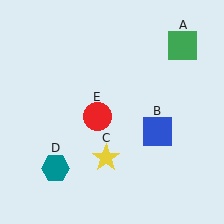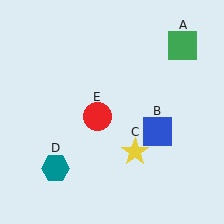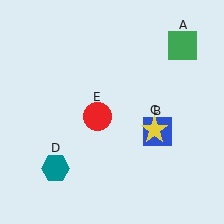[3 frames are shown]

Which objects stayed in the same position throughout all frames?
Green square (object A) and blue square (object B) and teal hexagon (object D) and red circle (object E) remained stationary.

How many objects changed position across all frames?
1 object changed position: yellow star (object C).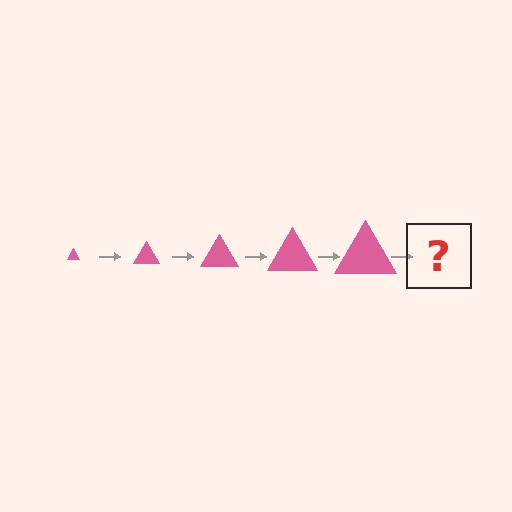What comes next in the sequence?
The next element should be a pink triangle, larger than the previous one.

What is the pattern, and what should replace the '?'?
The pattern is that the triangle gets progressively larger each step. The '?' should be a pink triangle, larger than the previous one.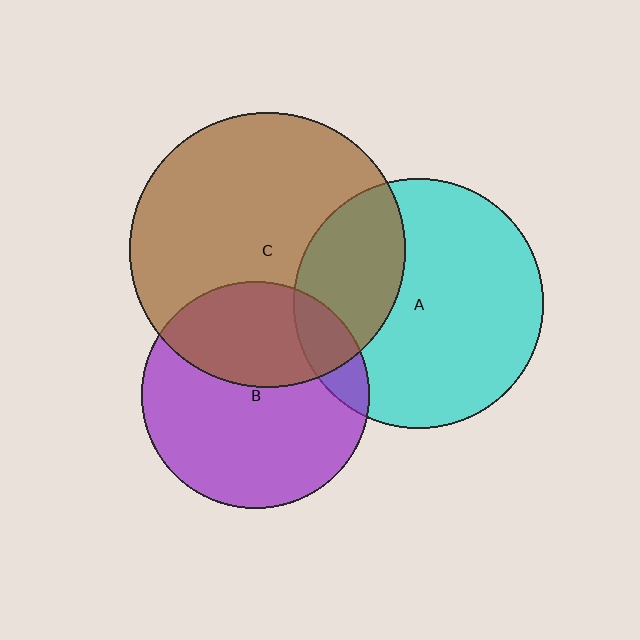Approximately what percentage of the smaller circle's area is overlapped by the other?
Approximately 30%.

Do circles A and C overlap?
Yes.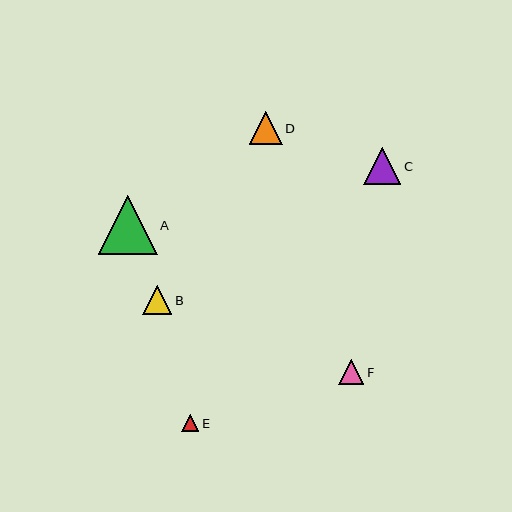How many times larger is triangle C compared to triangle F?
Triangle C is approximately 1.5 times the size of triangle F.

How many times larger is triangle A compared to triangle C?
Triangle A is approximately 1.6 times the size of triangle C.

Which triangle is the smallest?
Triangle E is the smallest with a size of approximately 17 pixels.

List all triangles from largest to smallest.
From largest to smallest: A, C, D, B, F, E.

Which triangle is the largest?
Triangle A is the largest with a size of approximately 59 pixels.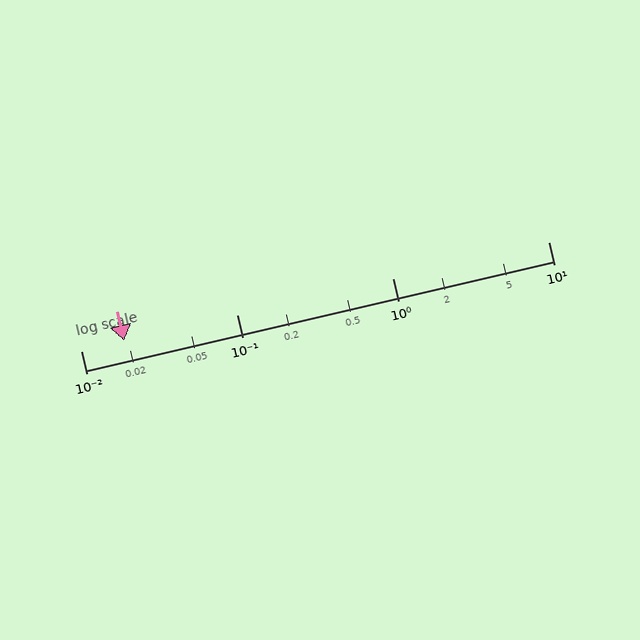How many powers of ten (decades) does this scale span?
The scale spans 3 decades, from 0.01 to 10.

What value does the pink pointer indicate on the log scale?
The pointer indicates approximately 0.019.